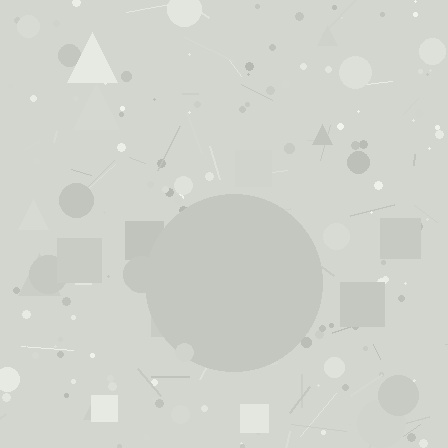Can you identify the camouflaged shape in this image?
The camouflaged shape is a circle.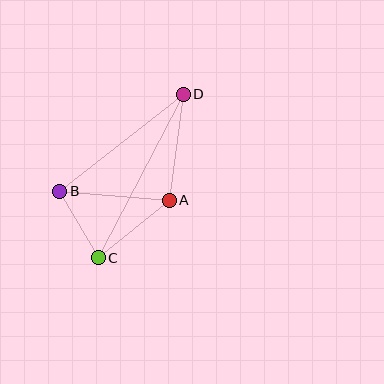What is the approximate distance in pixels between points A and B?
The distance between A and B is approximately 110 pixels.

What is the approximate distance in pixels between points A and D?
The distance between A and D is approximately 107 pixels.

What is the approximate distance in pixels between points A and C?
The distance between A and C is approximately 91 pixels.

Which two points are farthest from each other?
Points C and D are farthest from each other.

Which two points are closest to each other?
Points B and C are closest to each other.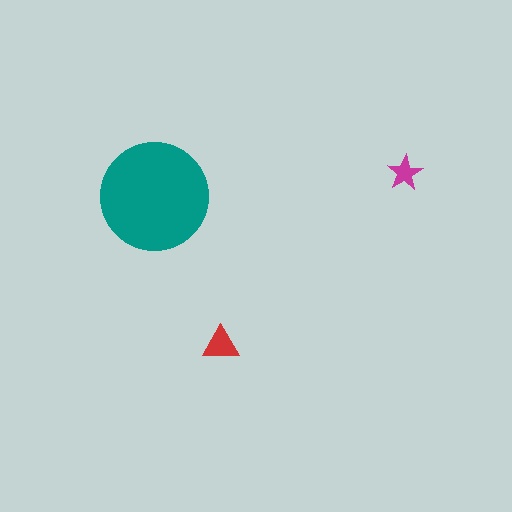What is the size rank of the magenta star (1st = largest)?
3rd.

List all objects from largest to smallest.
The teal circle, the red triangle, the magenta star.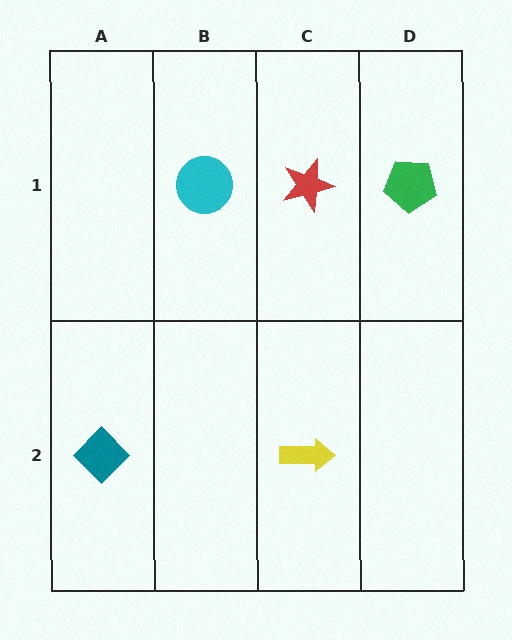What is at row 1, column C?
A red star.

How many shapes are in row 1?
3 shapes.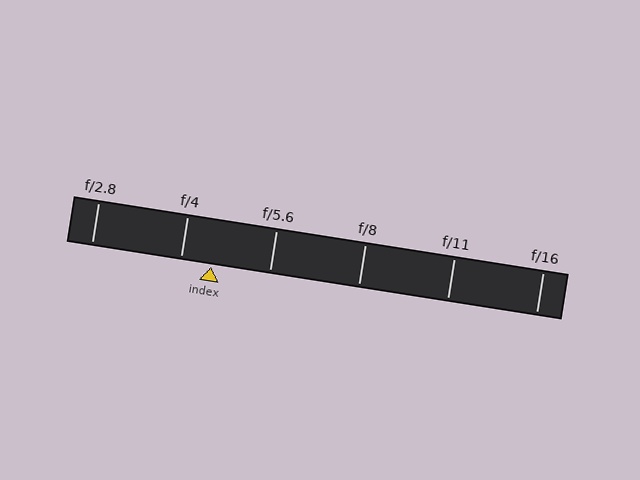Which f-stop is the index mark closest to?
The index mark is closest to f/4.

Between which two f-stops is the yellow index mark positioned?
The index mark is between f/4 and f/5.6.